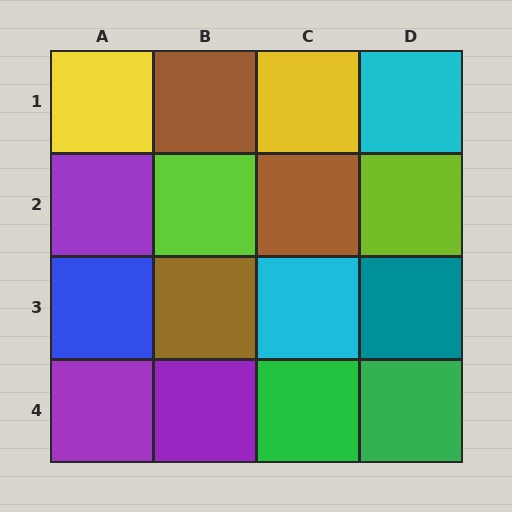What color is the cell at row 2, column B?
Lime.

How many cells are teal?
1 cell is teal.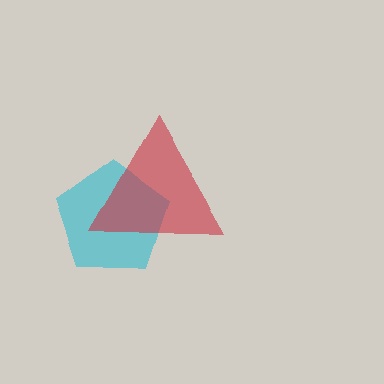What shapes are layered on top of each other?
The layered shapes are: a cyan pentagon, a red triangle.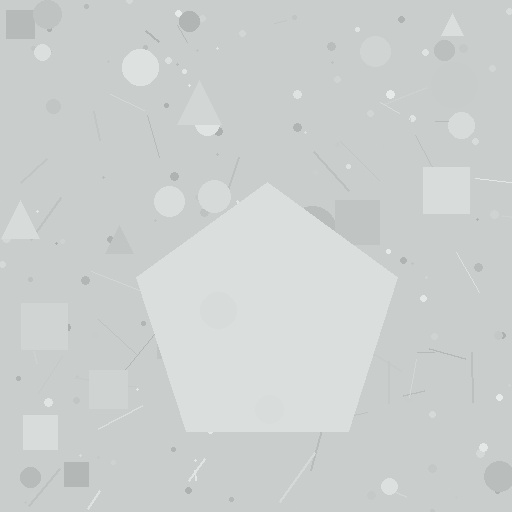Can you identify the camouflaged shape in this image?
The camouflaged shape is a pentagon.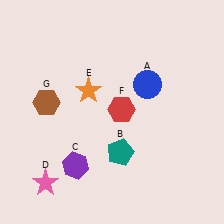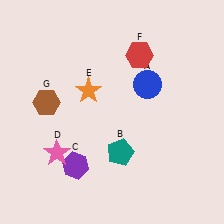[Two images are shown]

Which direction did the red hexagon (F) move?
The red hexagon (F) moved up.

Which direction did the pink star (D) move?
The pink star (D) moved up.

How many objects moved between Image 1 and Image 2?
2 objects moved between the two images.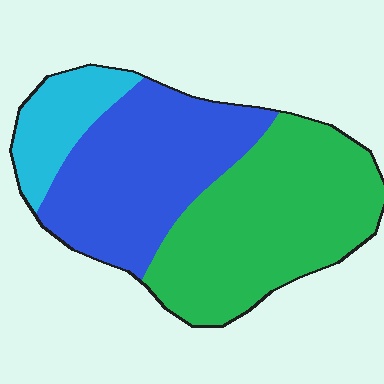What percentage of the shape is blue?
Blue takes up about two fifths (2/5) of the shape.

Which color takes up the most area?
Green, at roughly 45%.